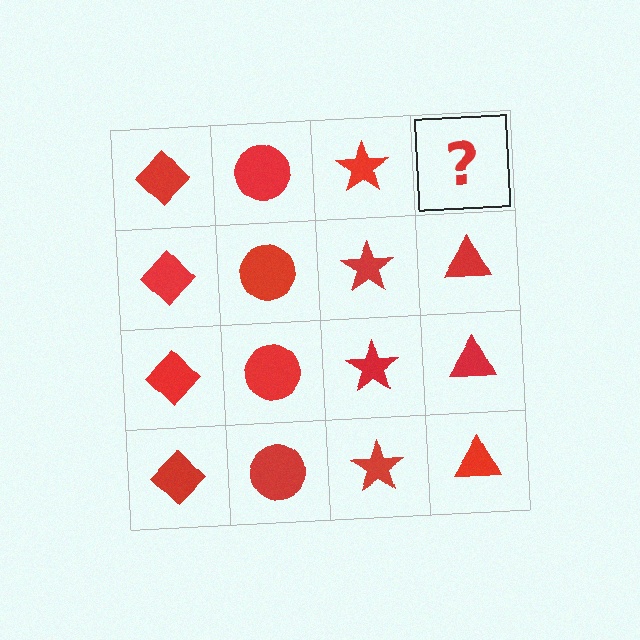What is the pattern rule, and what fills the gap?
The rule is that each column has a consistent shape. The gap should be filled with a red triangle.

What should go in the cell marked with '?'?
The missing cell should contain a red triangle.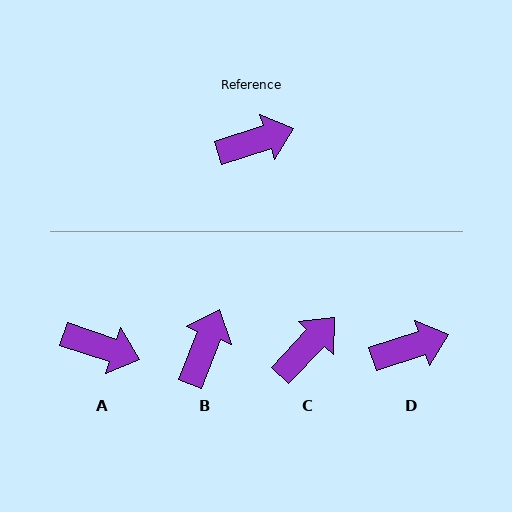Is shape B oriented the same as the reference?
No, it is off by about 50 degrees.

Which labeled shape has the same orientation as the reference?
D.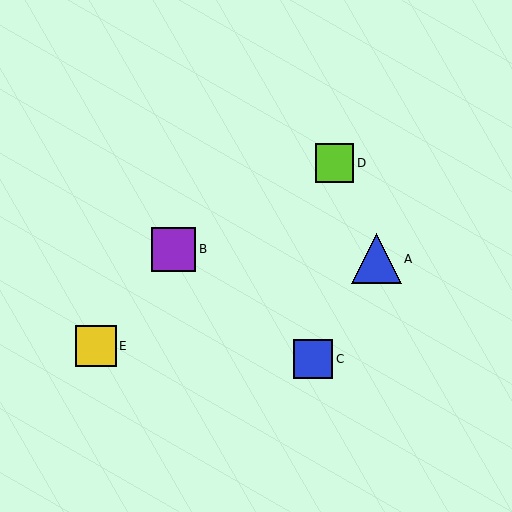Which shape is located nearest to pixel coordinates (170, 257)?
The purple square (labeled B) at (174, 249) is nearest to that location.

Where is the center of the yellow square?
The center of the yellow square is at (96, 346).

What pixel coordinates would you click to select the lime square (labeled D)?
Click at (335, 163) to select the lime square D.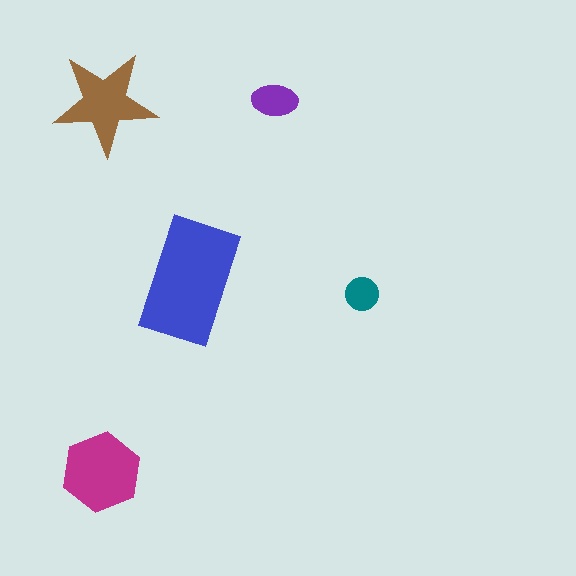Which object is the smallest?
The teal circle.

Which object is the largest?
The blue rectangle.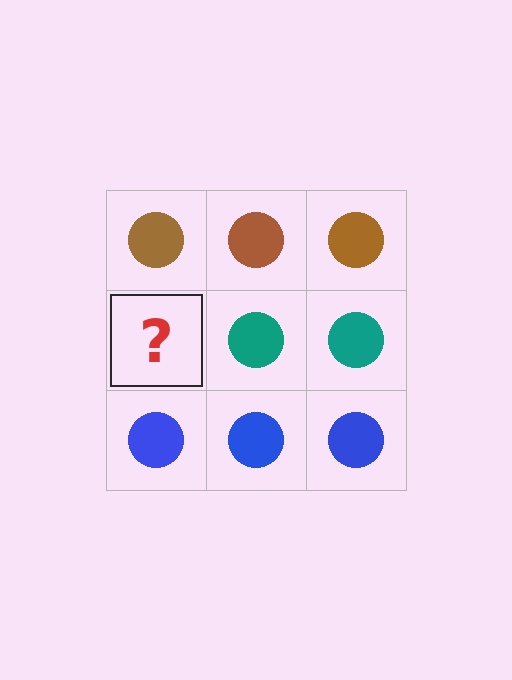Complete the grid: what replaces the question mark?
The question mark should be replaced with a teal circle.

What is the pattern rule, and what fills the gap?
The rule is that each row has a consistent color. The gap should be filled with a teal circle.